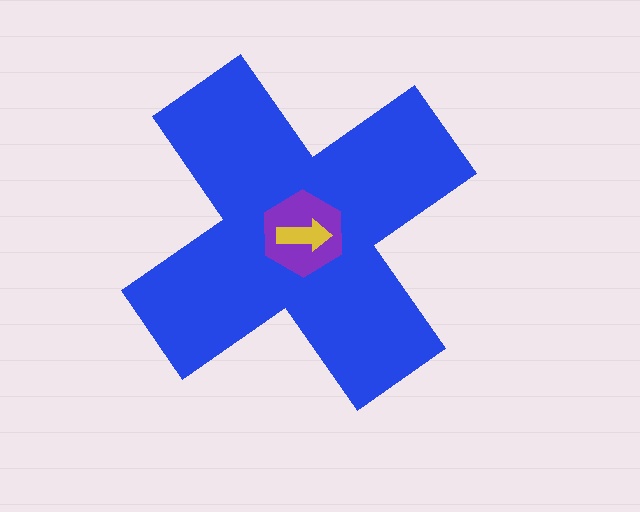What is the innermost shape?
The yellow arrow.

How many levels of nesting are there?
3.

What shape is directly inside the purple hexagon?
The yellow arrow.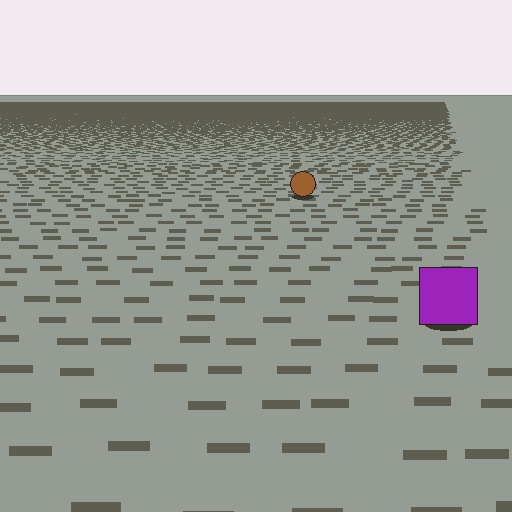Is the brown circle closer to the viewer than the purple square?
No. The purple square is closer — you can tell from the texture gradient: the ground texture is coarser near it.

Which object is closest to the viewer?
The purple square is closest. The texture marks near it are larger and more spread out.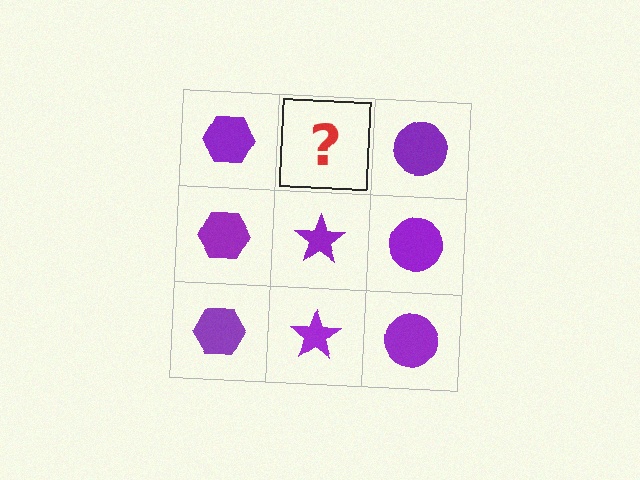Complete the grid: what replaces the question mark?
The question mark should be replaced with a purple star.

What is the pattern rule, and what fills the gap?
The rule is that each column has a consistent shape. The gap should be filled with a purple star.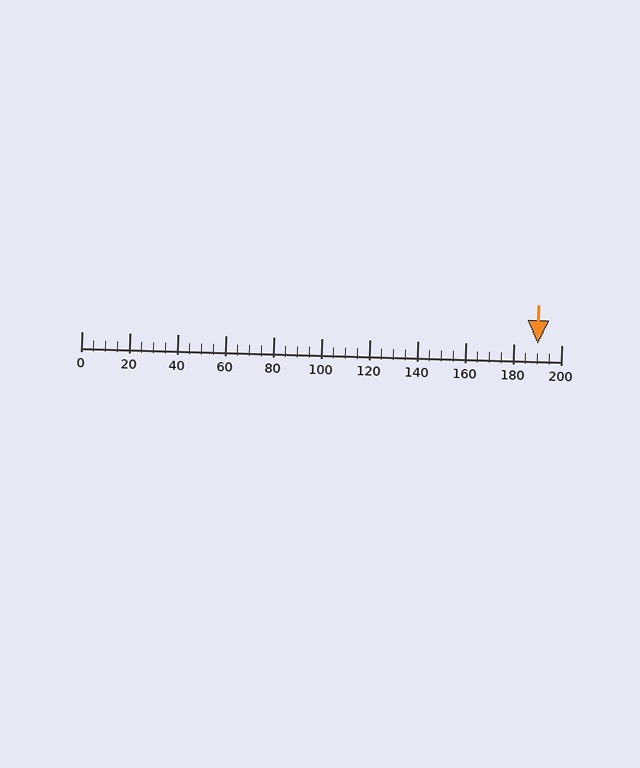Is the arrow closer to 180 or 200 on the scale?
The arrow is closer to 200.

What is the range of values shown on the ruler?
The ruler shows values from 0 to 200.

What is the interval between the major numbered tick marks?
The major tick marks are spaced 20 units apart.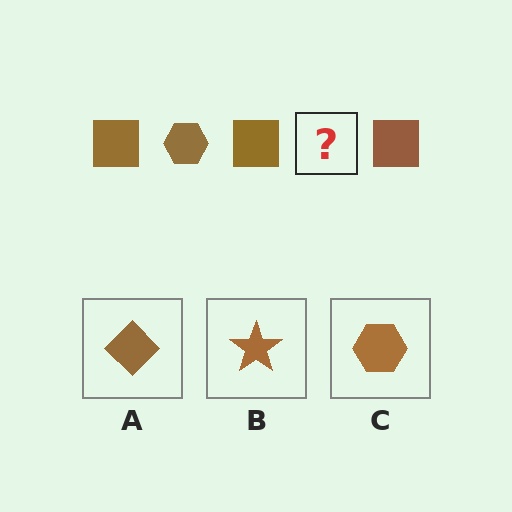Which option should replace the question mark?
Option C.